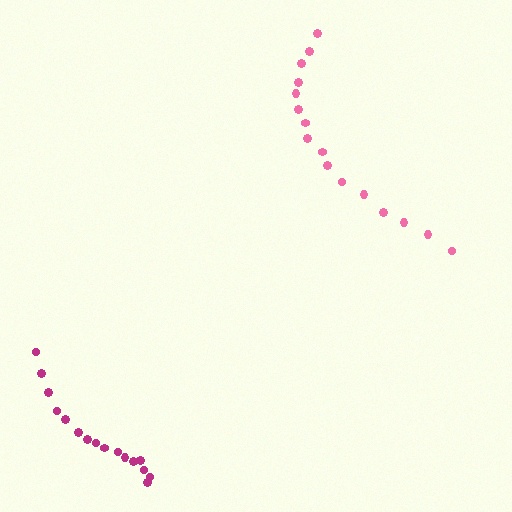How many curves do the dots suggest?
There are 2 distinct paths.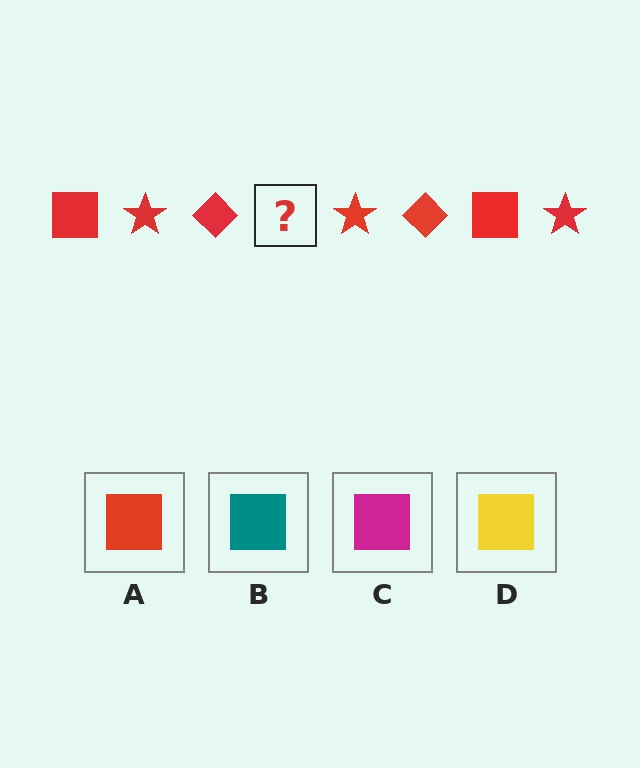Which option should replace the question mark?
Option A.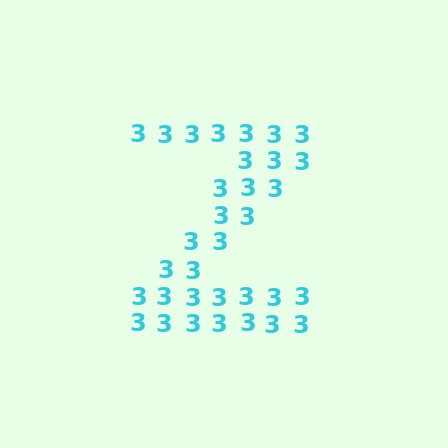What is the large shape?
The large shape is the letter Z.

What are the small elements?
The small elements are digit 3's.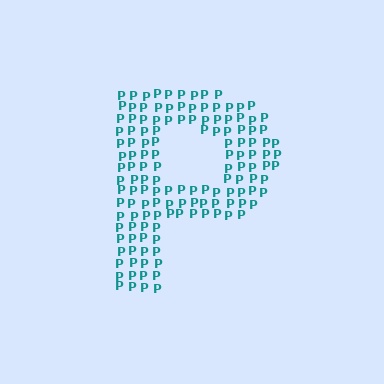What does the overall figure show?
The overall figure shows the letter P.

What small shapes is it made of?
It is made of small letter P's.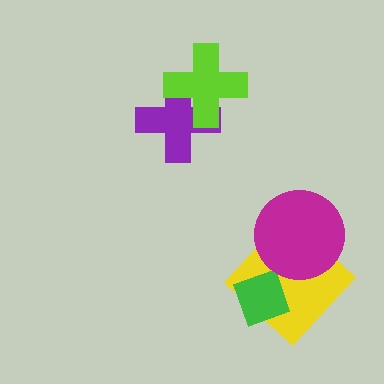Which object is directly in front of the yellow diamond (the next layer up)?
The green diamond is directly in front of the yellow diamond.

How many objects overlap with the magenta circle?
1 object overlaps with the magenta circle.